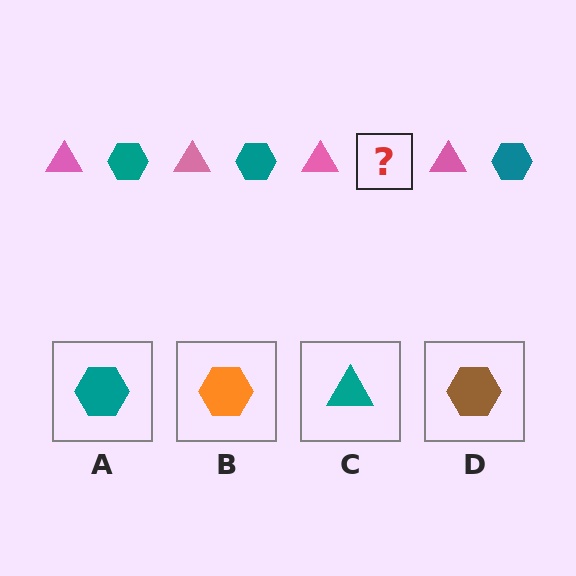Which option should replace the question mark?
Option A.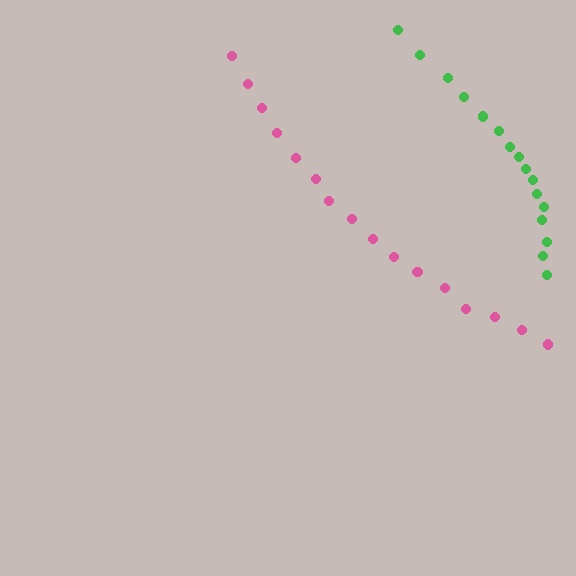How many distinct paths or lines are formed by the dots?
There are 2 distinct paths.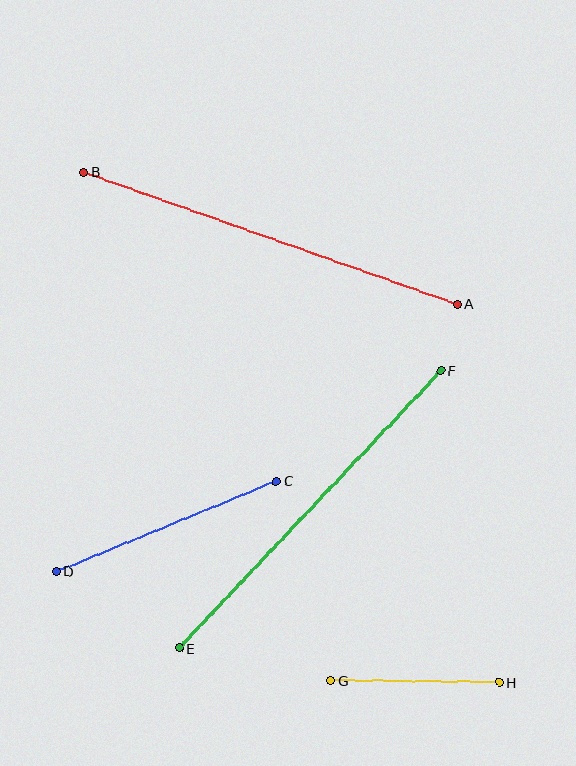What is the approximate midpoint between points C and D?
The midpoint is at approximately (167, 526) pixels.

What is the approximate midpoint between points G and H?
The midpoint is at approximately (415, 681) pixels.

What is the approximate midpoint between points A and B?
The midpoint is at approximately (271, 238) pixels.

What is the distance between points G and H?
The distance is approximately 169 pixels.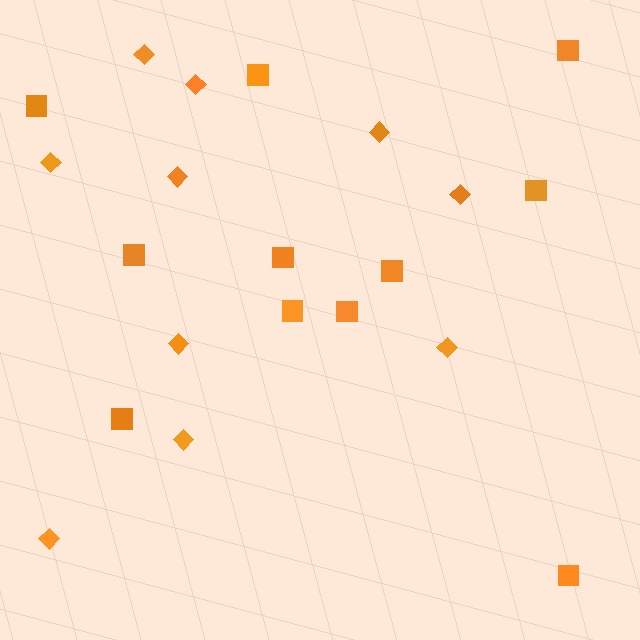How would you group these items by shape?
There are 2 groups: one group of diamonds (10) and one group of squares (11).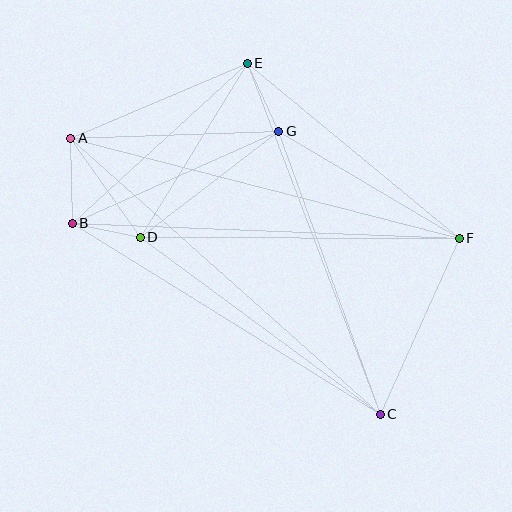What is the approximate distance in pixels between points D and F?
The distance between D and F is approximately 319 pixels.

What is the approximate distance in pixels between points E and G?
The distance between E and G is approximately 75 pixels.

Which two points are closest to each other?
Points B and D are closest to each other.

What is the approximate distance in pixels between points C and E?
The distance between C and E is approximately 375 pixels.